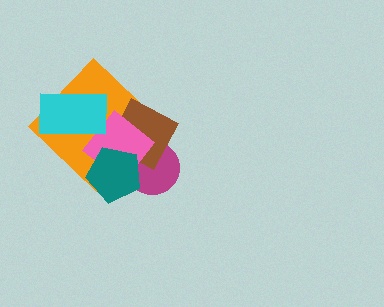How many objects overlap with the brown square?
4 objects overlap with the brown square.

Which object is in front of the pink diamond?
The teal pentagon is in front of the pink diamond.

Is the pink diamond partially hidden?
Yes, it is partially covered by another shape.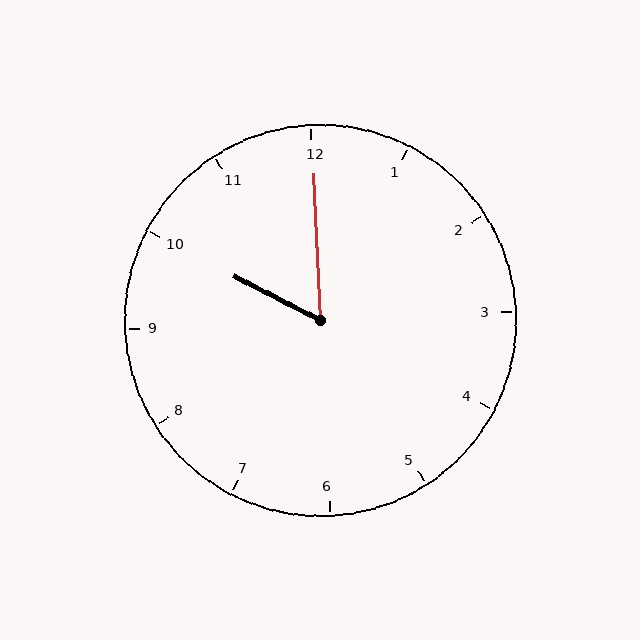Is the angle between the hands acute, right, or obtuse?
It is acute.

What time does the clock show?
10:00.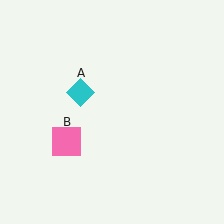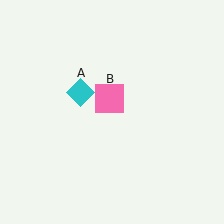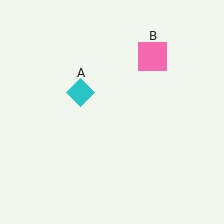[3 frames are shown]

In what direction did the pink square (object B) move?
The pink square (object B) moved up and to the right.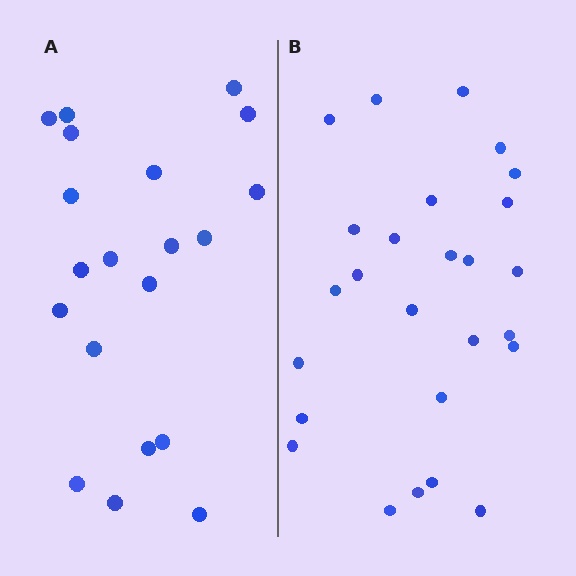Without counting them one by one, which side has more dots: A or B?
Region B (the right region) has more dots.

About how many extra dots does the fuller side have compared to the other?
Region B has about 6 more dots than region A.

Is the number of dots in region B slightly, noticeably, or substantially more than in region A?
Region B has noticeably more, but not dramatically so. The ratio is roughly 1.3 to 1.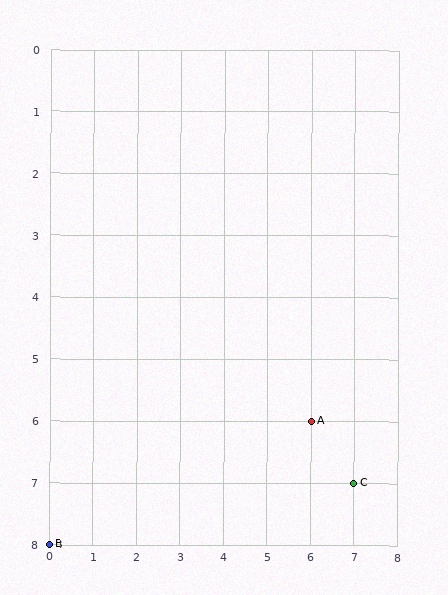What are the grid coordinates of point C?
Point C is at grid coordinates (7, 7).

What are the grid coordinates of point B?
Point B is at grid coordinates (0, 8).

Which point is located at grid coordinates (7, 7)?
Point C is at (7, 7).